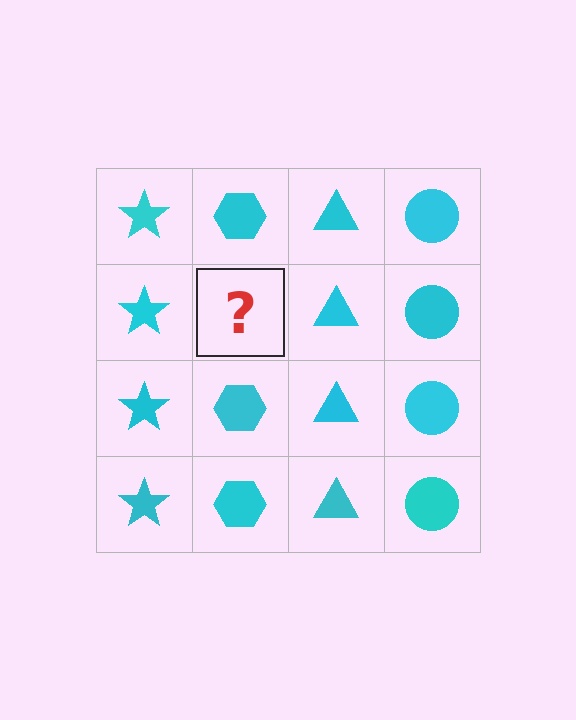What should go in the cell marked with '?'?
The missing cell should contain a cyan hexagon.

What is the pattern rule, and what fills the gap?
The rule is that each column has a consistent shape. The gap should be filled with a cyan hexagon.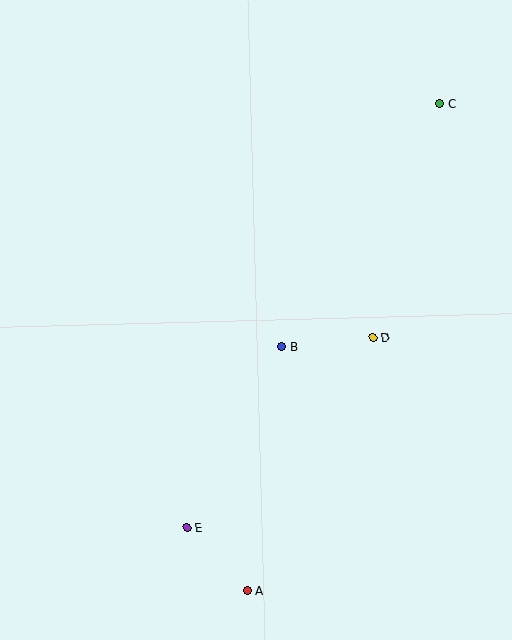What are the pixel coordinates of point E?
Point E is at (187, 528).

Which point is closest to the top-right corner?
Point C is closest to the top-right corner.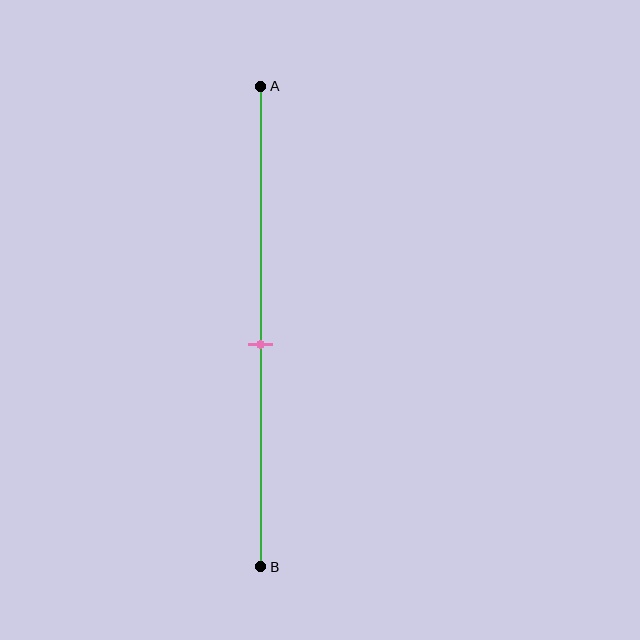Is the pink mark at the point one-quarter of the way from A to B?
No, the mark is at about 55% from A, not at the 25% one-quarter point.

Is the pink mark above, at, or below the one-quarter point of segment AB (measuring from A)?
The pink mark is below the one-quarter point of segment AB.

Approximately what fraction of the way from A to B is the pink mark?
The pink mark is approximately 55% of the way from A to B.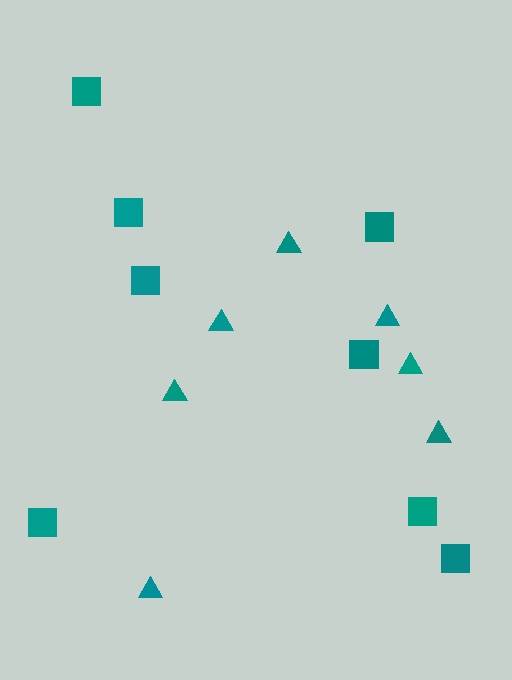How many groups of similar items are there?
There are 2 groups: one group of triangles (7) and one group of squares (8).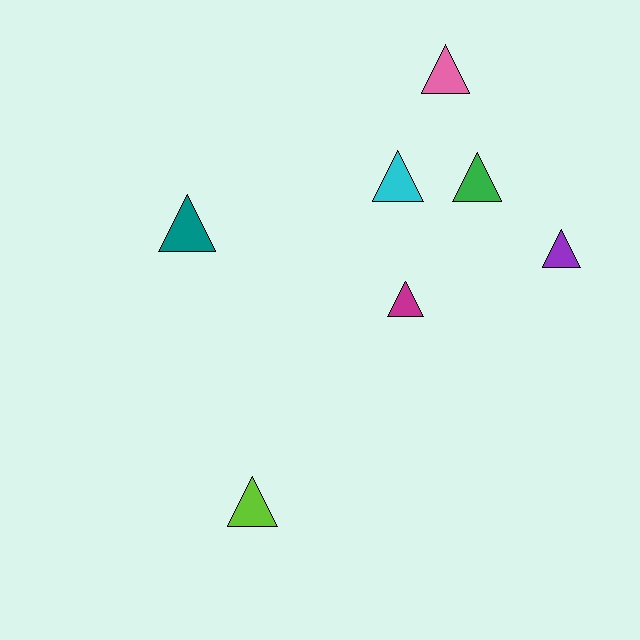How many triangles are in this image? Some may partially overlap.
There are 7 triangles.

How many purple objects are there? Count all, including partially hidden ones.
There is 1 purple object.